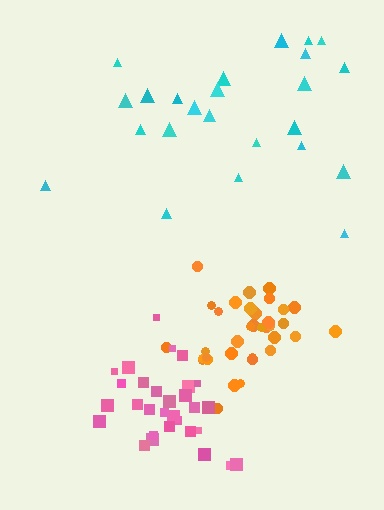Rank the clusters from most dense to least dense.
orange, pink, cyan.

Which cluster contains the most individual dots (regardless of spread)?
Orange (35).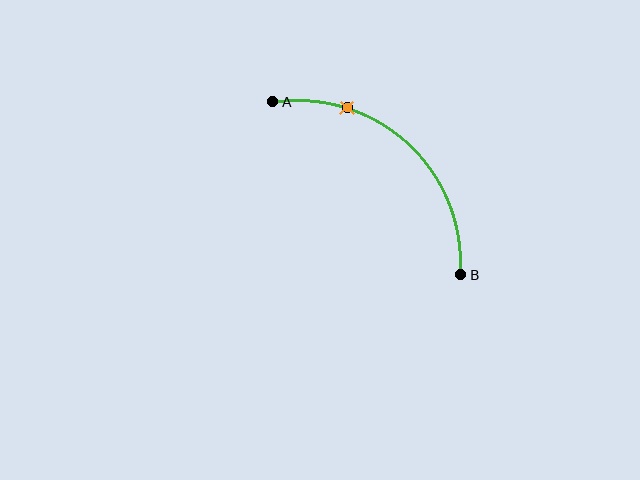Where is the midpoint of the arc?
The arc midpoint is the point on the curve farthest from the straight line joining A and B. It sits above and to the right of that line.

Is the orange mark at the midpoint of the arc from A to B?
No. The orange mark lies on the arc but is closer to endpoint A. The arc midpoint would be at the point on the curve equidistant along the arc from both A and B.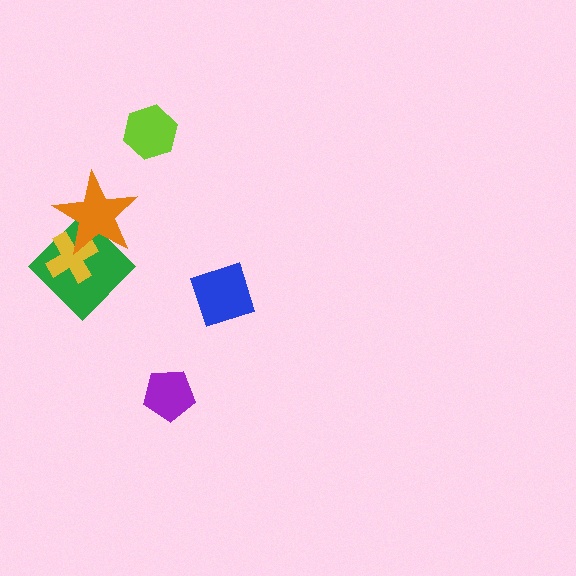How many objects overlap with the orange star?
2 objects overlap with the orange star.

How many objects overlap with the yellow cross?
2 objects overlap with the yellow cross.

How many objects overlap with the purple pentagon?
0 objects overlap with the purple pentagon.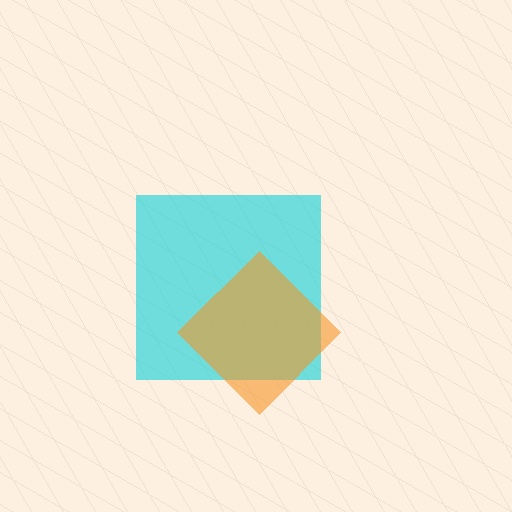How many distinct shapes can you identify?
There are 2 distinct shapes: a cyan square, an orange diamond.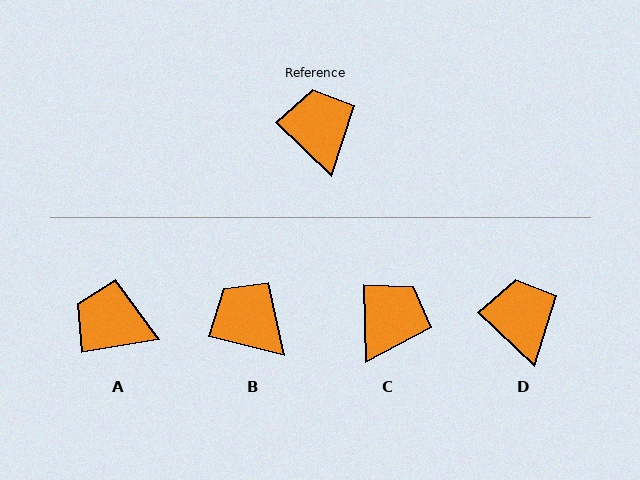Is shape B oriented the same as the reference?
No, it is off by about 30 degrees.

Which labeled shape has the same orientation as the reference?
D.